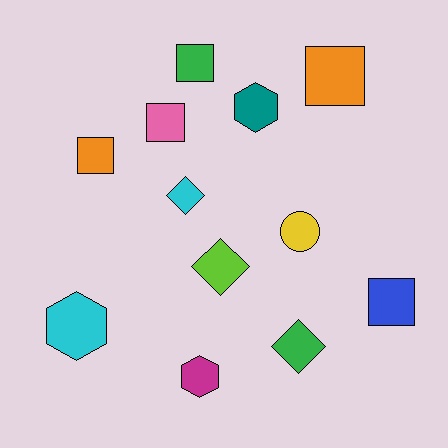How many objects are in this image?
There are 12 objects.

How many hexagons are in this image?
There are 3 hexagons.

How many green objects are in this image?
There are 2 green objects.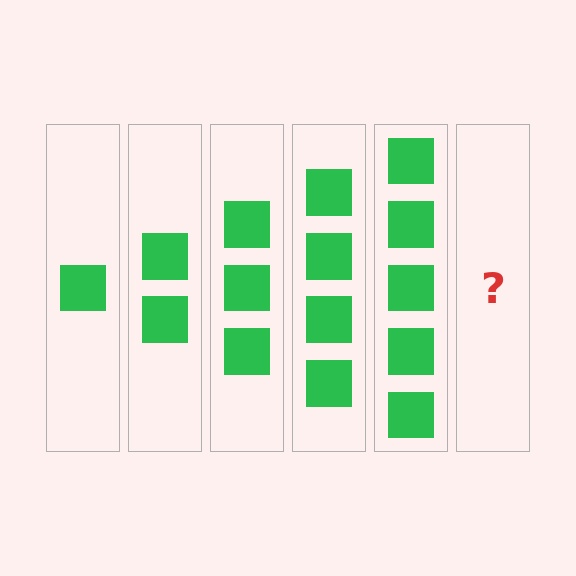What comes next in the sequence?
The next element should be 6 squares.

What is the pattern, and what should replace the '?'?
The pattern is that each step adds one more square. The '?' should be 6 squares.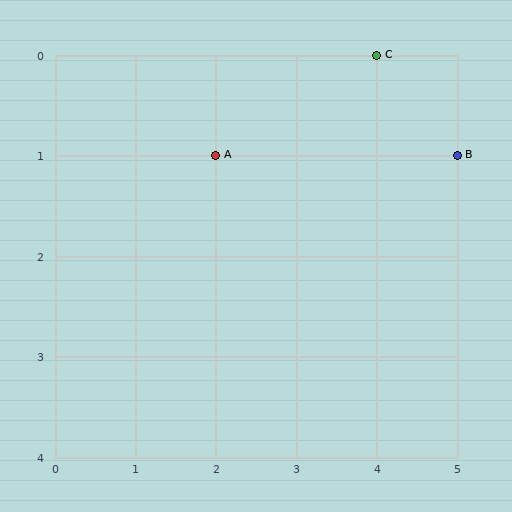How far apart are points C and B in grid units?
Points C and B are 1 column and 1 row apart (about 1.4 grid units diagonally).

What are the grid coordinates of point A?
Point A is at grid coordinates (2, 1).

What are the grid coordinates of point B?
Point B is at grid coordinates (5, 1).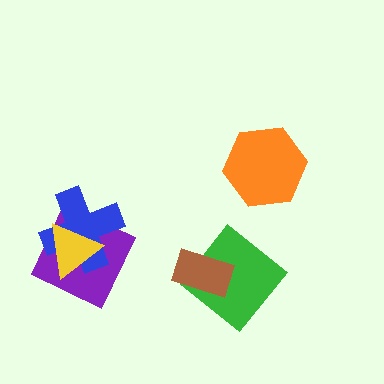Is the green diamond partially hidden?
Yes, it is partially covered by another shape.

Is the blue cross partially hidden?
Yes, it is partially covered by another shape.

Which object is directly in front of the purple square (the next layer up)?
The blue cross is directly in front of the purple square.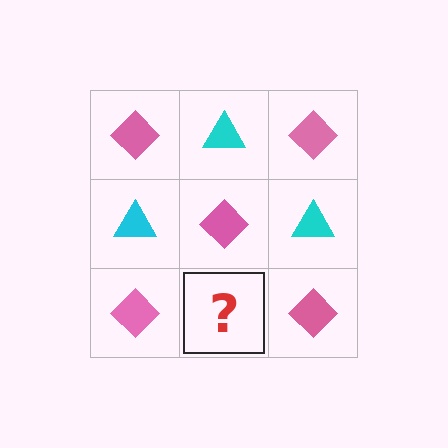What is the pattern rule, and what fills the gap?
The rule is that it alternates pink diamond and cyan triangle in a checkerboard pattern. The gap should be filled with a cyan triangle.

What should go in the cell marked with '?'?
The missing cell should contain a cyan triangle.